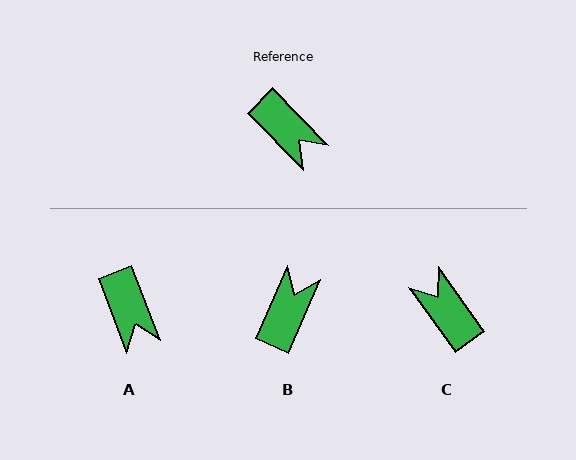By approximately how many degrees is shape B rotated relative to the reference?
Approximately 113 degrees counter-clockwise.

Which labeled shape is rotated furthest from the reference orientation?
C, about 171 degrees away.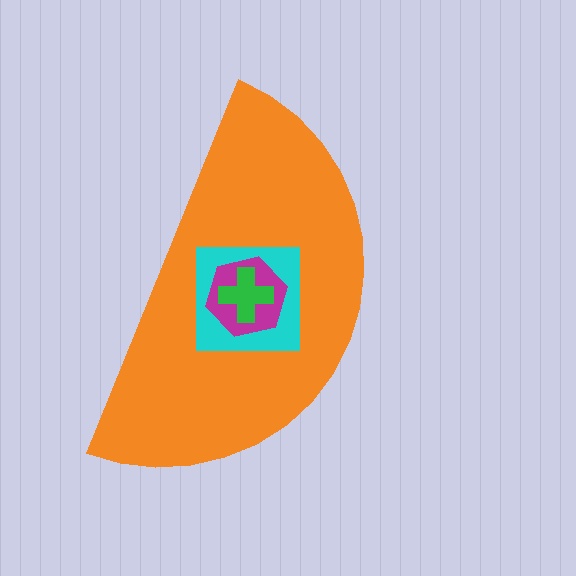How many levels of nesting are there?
4.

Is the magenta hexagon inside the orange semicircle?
Yes.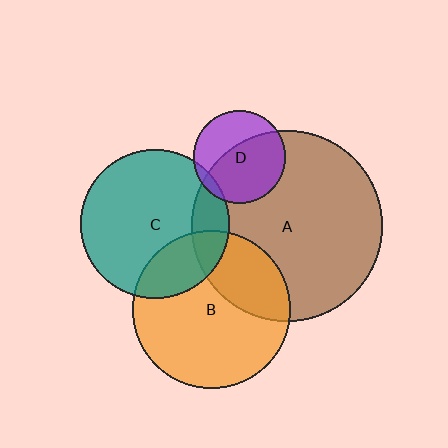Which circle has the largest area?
Circle A (brown).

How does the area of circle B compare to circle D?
Approximately 2.9 times.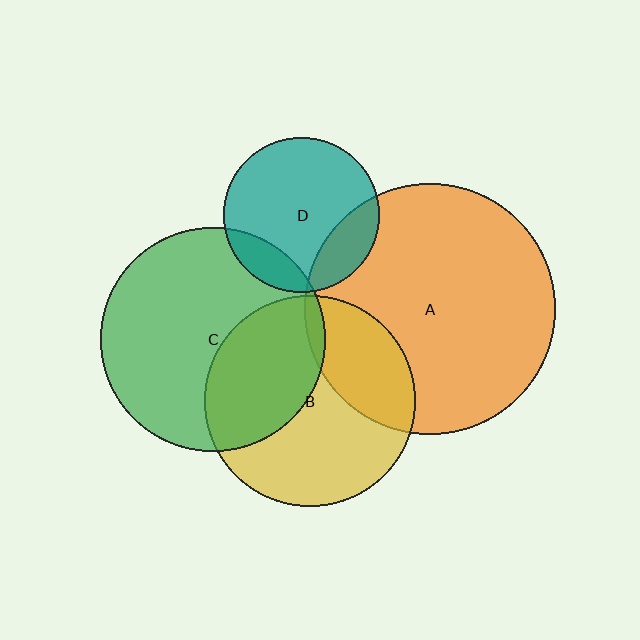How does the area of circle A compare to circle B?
Approximately 1.4 times.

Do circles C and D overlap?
Yes.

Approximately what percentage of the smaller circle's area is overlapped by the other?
Approximately 15%.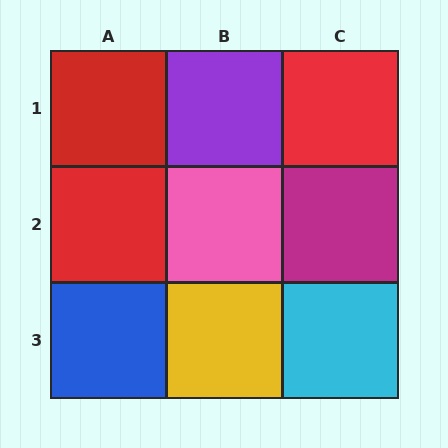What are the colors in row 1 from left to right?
Red, purple, red.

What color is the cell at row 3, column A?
Blue.